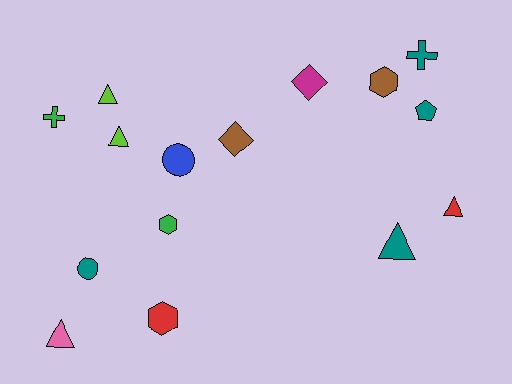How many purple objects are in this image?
There are no purple objects.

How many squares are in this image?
There are no squares.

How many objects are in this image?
There are 15 objects.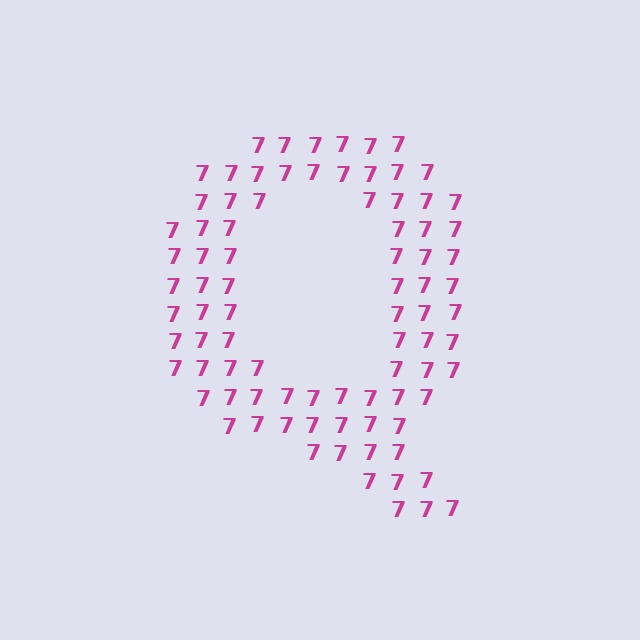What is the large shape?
The large shape is the letter Q.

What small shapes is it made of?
It is made of small digit 7's.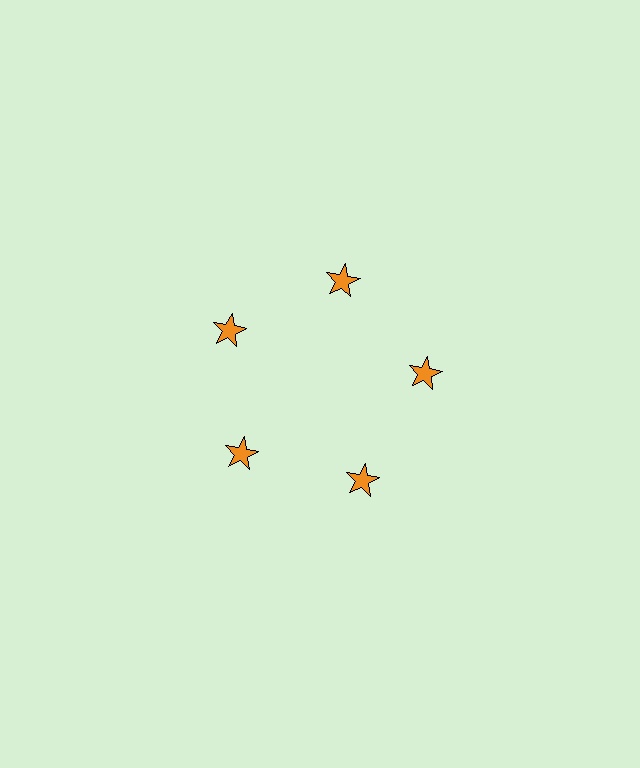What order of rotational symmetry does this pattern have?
This pattern has 5-fold rotational symmetry.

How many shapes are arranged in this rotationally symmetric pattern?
There are 5 shapes, arranged in 5 groups of 1.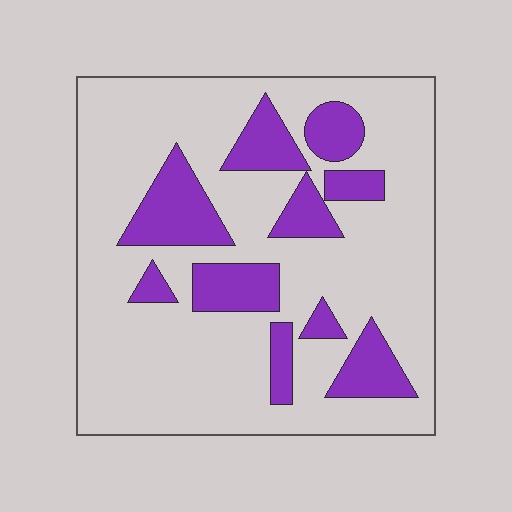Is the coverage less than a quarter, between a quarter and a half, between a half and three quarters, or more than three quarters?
Less than a quarter.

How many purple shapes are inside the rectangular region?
10.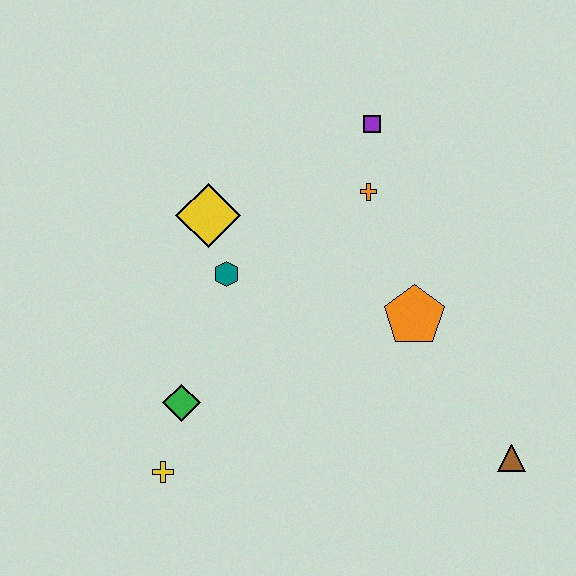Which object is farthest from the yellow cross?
The purple square is farthest from the yellow cross.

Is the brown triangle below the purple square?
Yes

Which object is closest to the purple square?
The orange cross is closest to the purple square.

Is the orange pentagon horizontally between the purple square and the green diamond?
No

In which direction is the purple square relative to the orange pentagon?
The purple square is above the orange pentagon.